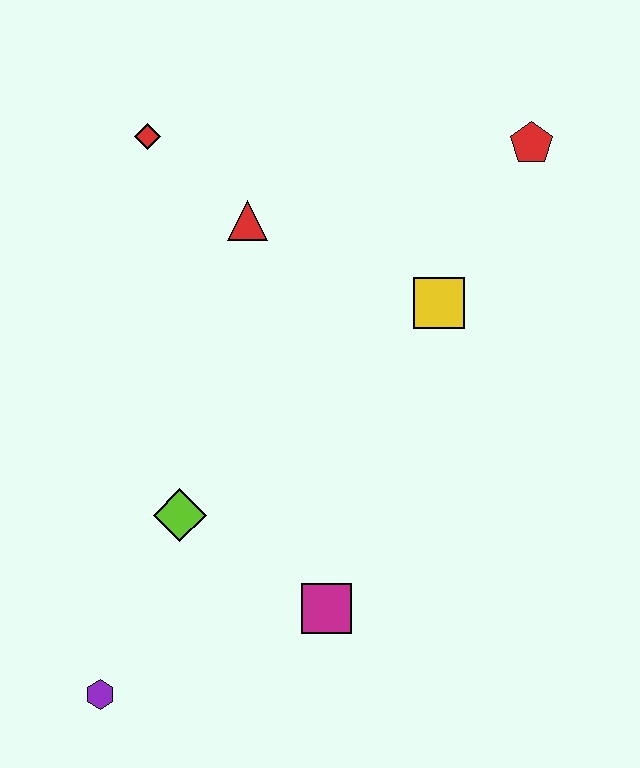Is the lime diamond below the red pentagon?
Yes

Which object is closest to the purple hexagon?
The lime diamond is closest to the purple hexagon.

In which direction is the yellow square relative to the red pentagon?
The yellow square is below the red pentagon.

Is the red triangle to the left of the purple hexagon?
No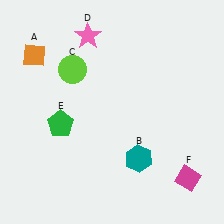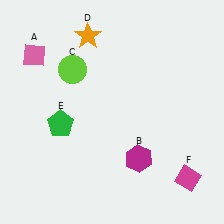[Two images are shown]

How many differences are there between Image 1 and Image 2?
There are 3 differences between the two images.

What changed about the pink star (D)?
In Image 1, D is pink. In Image 2, it changed to orange.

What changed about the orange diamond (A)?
In Image 1, A is orange. In Image 2, it changed to pink.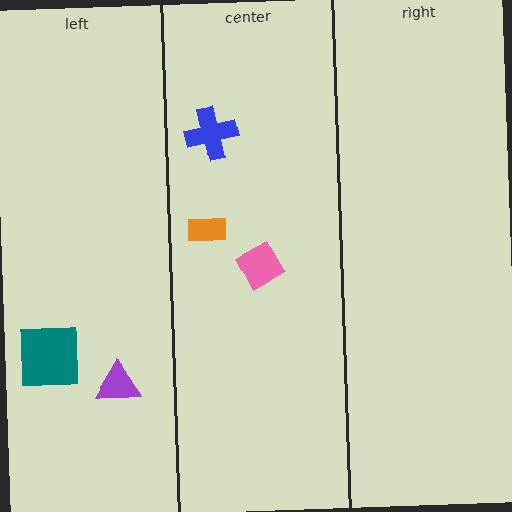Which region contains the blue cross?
The center region.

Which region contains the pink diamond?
The center region.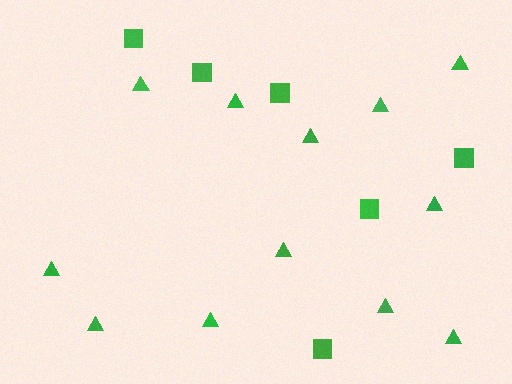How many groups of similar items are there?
There are 2 groups: one group of triangles (12) and one group of squares (6).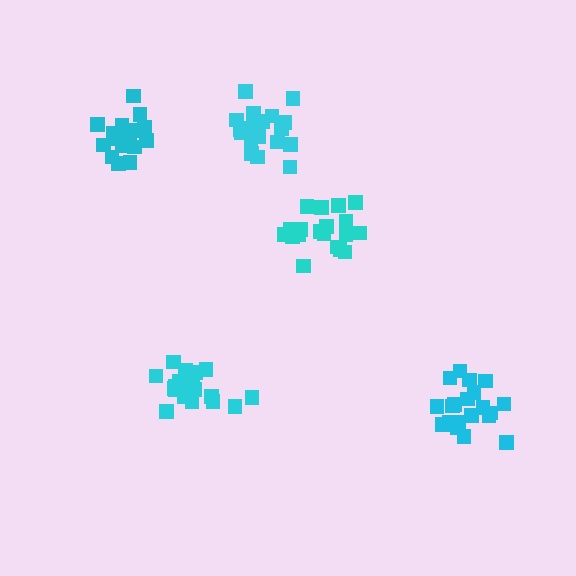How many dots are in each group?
Group 1: 20 dots, Group 2: 21 dots, Group 3: 21 dots, Group 4: 19 dots, Group 5: 20 dots (101 total).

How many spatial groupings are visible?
There are 5 spatial groupings.